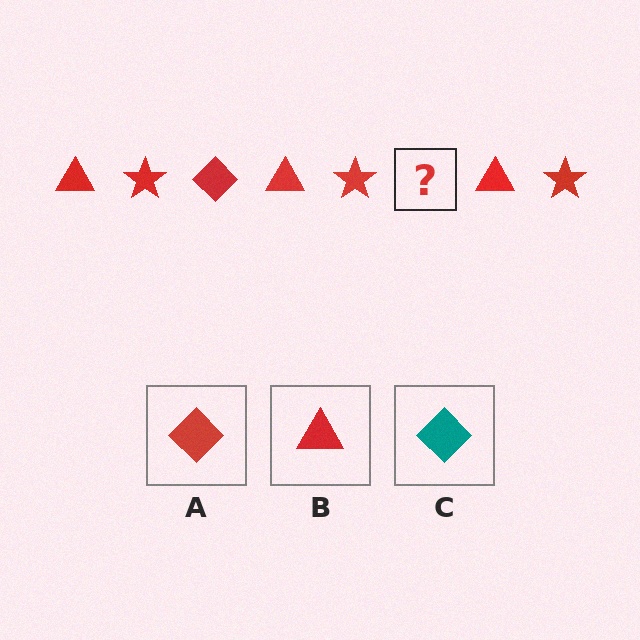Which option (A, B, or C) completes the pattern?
A.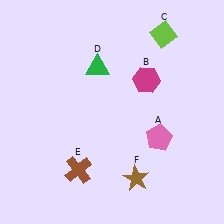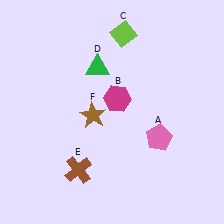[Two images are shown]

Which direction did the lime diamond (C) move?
The lime diamond (C) moved left.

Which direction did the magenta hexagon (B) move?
The magenta hexagon (B) moved left.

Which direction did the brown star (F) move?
The brown star (F) moved up.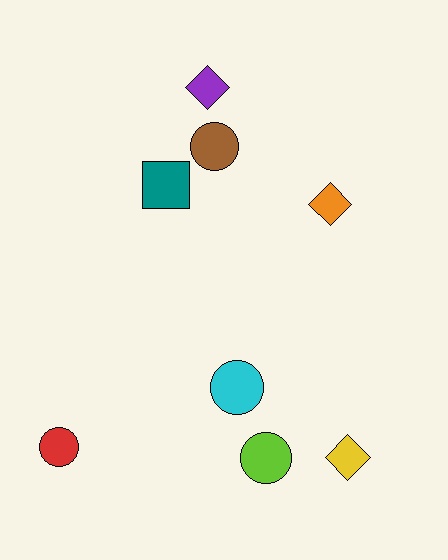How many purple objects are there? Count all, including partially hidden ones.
There is 1 purple object.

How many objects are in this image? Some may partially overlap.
There are 8 objects.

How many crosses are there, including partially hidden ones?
There are no crosses.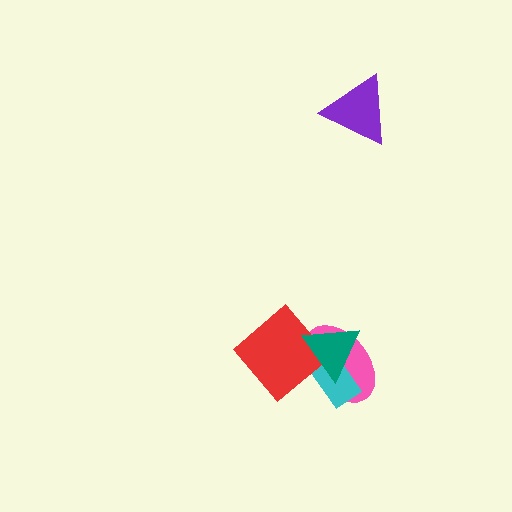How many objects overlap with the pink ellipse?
3 objects overlap with the pink ellipse.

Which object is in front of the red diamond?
The teal triangle is in front of the red diamond.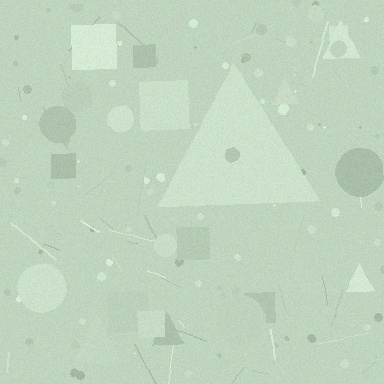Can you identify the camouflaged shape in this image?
The camouflaged shape is a triangle.